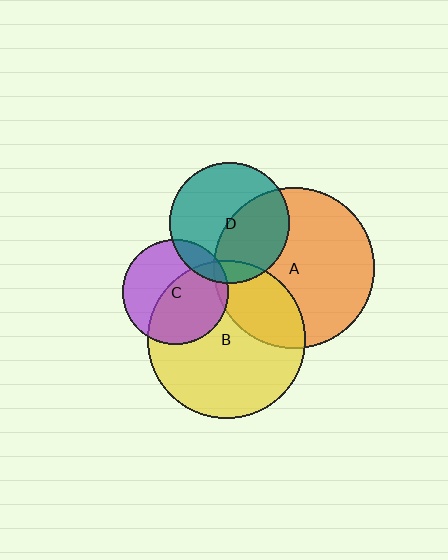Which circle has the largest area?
Circle A (orange).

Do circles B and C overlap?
Yes.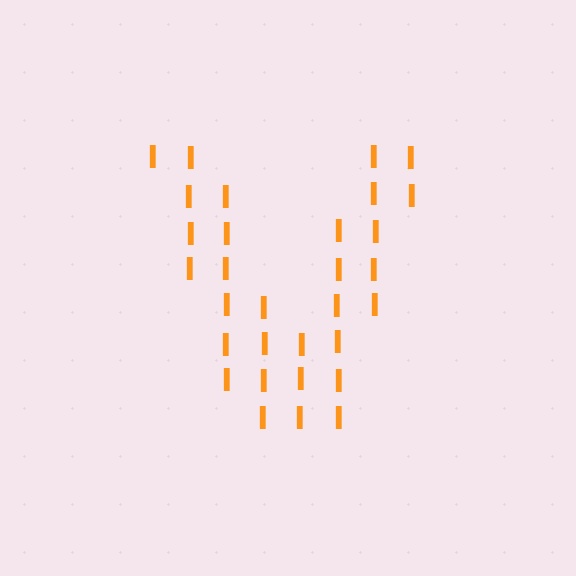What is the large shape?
The large shape is the letter V.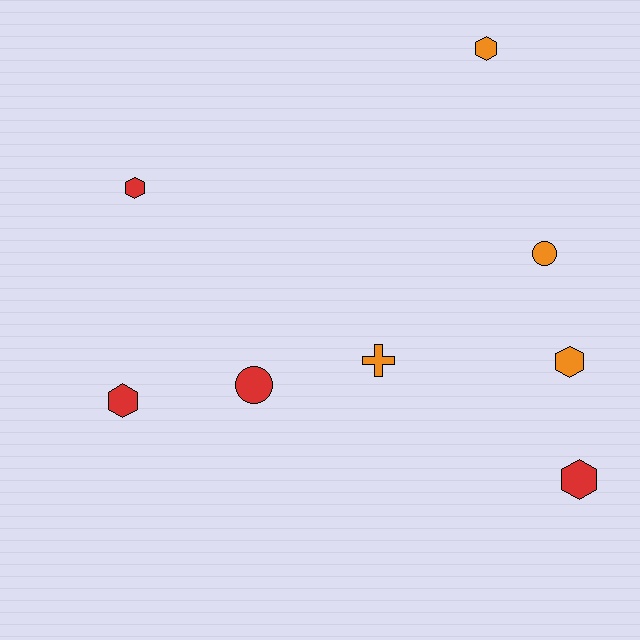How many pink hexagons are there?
There are no pink hexagons.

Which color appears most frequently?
Orange, with 4 objects.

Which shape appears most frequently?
Hexagon, with 5 objects.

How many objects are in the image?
There are 8 objects.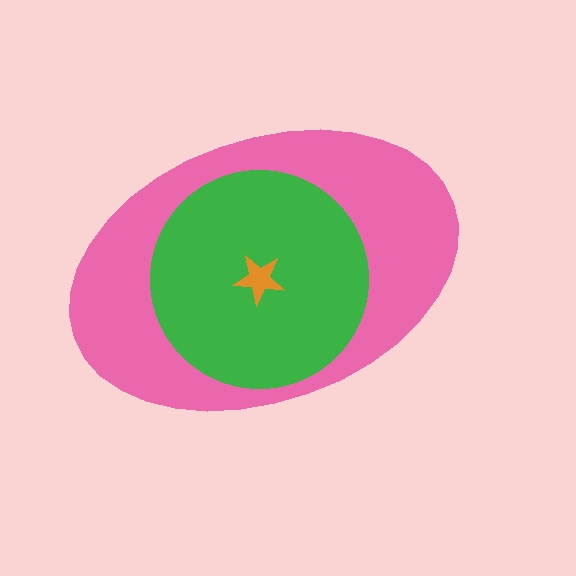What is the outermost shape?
The pink ellipse.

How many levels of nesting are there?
3.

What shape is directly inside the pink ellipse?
The green circle.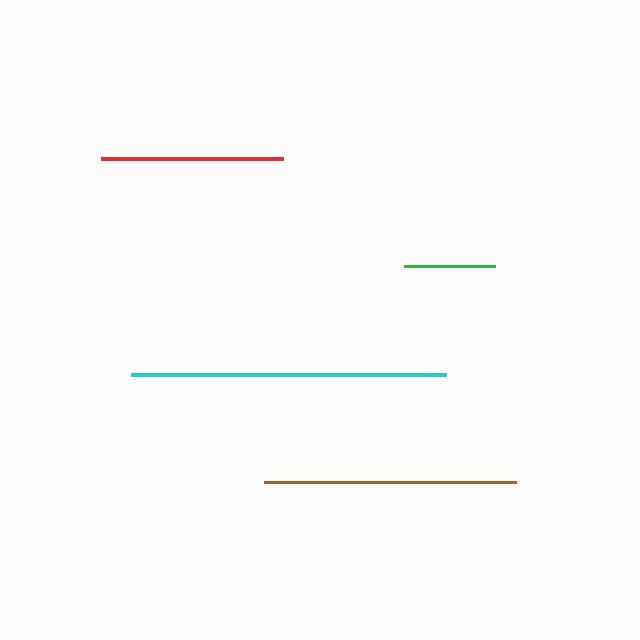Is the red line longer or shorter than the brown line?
The brown line is longer than the red line.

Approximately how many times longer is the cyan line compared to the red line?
The cyan line is approximately 1.7 times the length of the red line.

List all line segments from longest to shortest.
From longest to shortest: cyan, brown, red, green.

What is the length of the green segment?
The green segment is approximately 92 pixels long.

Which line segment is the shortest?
The green line is the shortest at approximately 92 pixels.